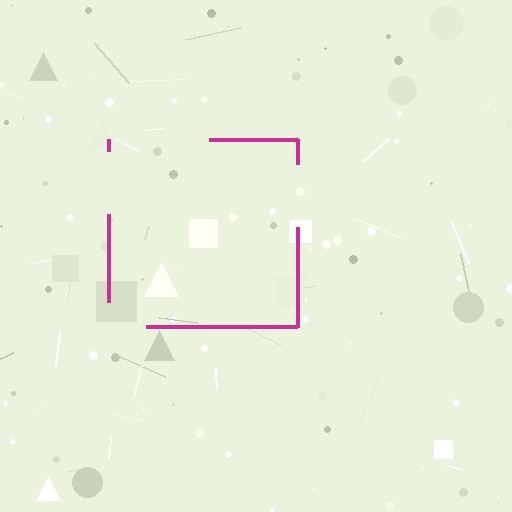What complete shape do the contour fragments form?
The contour fragments form a square.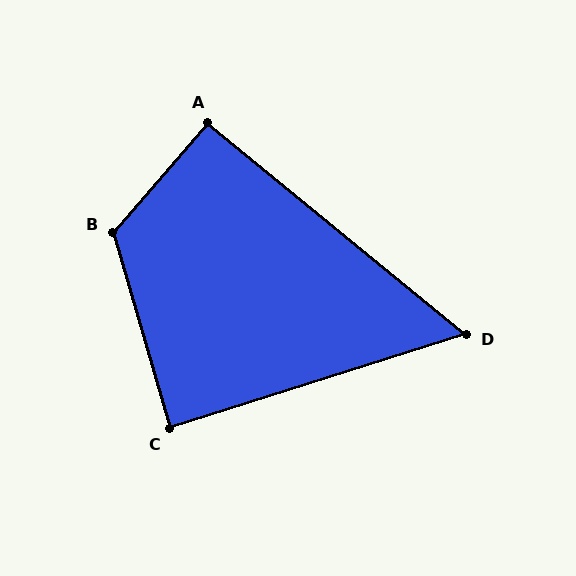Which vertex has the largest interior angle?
B, at approximately 123 degrees.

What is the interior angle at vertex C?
Approximately 88 degrees (approximately right).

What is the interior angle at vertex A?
Approximately 92 degrees (approximately right).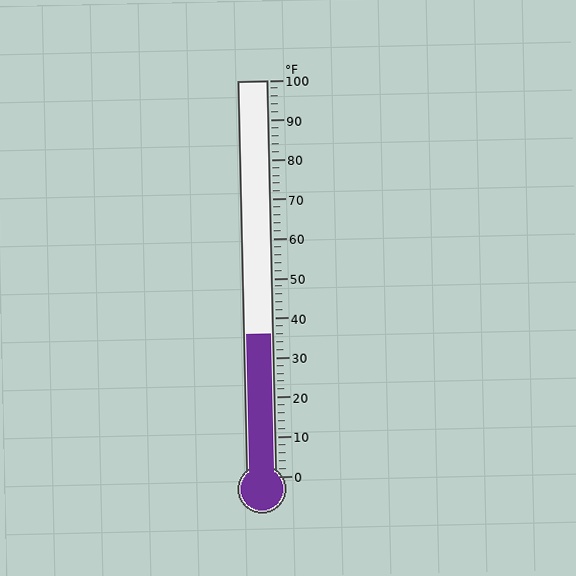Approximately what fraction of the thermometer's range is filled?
The thermometer is filled to approximately 35% of its range.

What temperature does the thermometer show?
The thermometer shows approximately 36°F.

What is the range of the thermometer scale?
The thermometer scale ranges from 0°F to 100°F.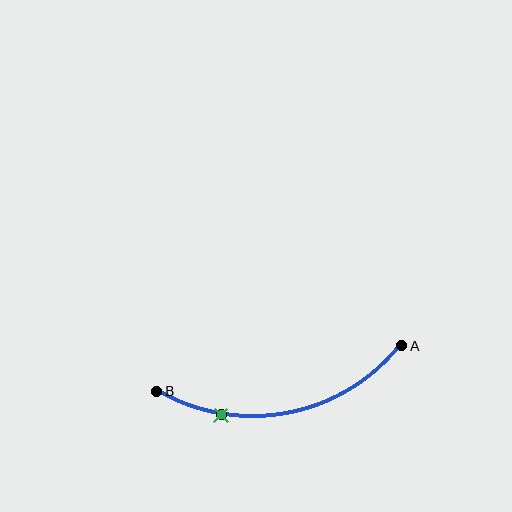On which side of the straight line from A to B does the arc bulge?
The arc bulges below the straight line connecting A and B.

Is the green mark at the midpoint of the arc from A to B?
No. The green mark lies on the arc but is closer to endpoint B. The arc midpoint would be at the point on the curve equidistant along the arc from both A and B.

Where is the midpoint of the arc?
The arc midpoint is the point on the curve farthest from the straight line joining A and B. It sits below that line.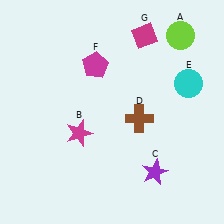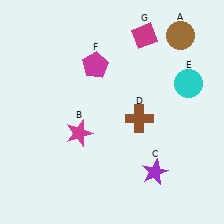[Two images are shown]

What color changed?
The circle (A) changed from lime in Image 1 to brown in Image 2.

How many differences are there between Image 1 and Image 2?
There is 1 difference between the two images.